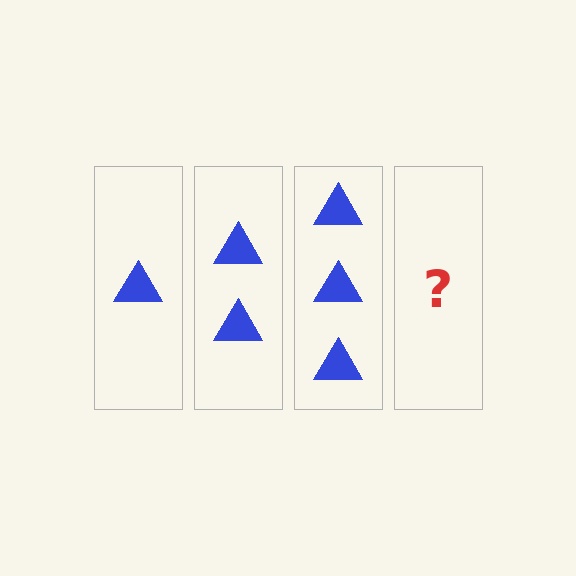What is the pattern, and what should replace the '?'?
The pattern is that each step adds one more triangle. The '?' should be 4 triangles.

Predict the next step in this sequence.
The next step is 4 triangles.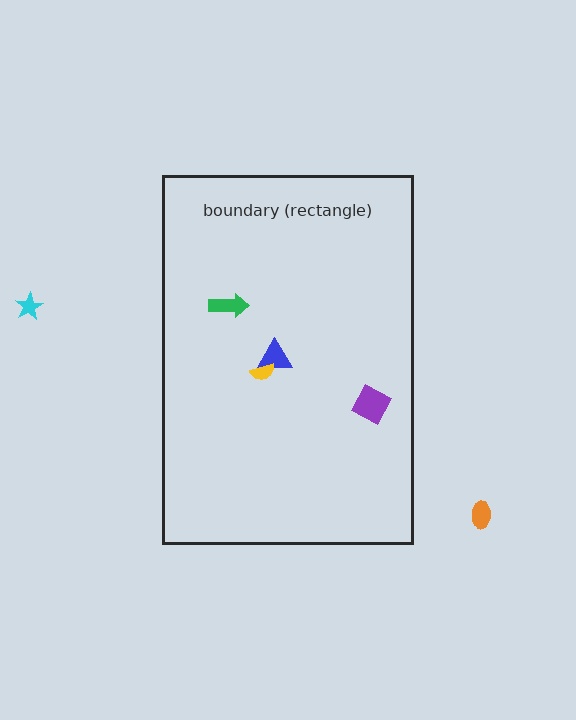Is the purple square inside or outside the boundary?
Inside.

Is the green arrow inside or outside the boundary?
Inside.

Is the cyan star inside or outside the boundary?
Outside.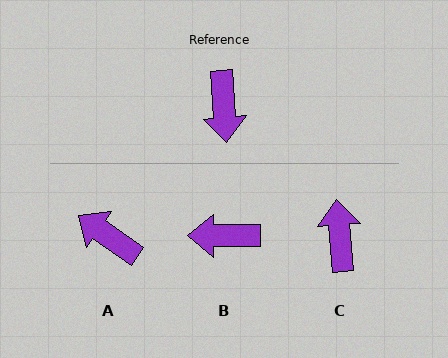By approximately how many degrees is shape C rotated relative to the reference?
Approximately 179 degrees clockwise.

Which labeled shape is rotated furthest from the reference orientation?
C, about 179 degrees away.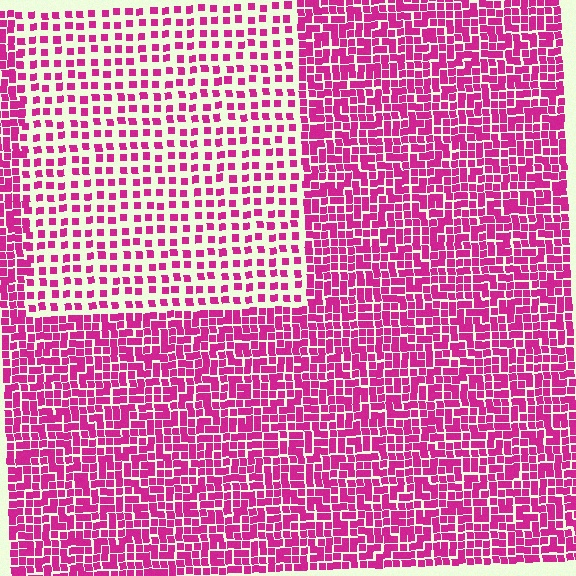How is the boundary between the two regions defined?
The boundary is defined by a change in element density (approximately 2.2x ratio). All elements are the same color, size, and shape.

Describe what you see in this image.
The image contains small magenta elements arranged at two different densities. A rectangle-shaped region is visible where the elements are less densely packed than the surrounding area.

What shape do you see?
I see a rectangle.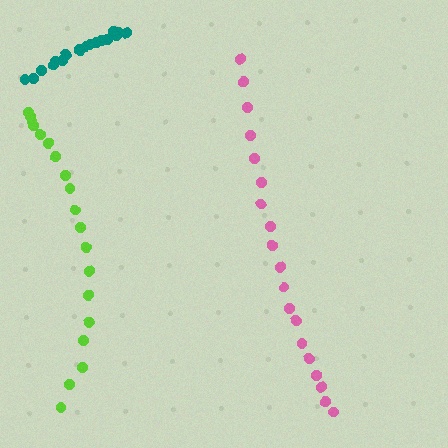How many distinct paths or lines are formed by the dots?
There are 3 distinct paths.